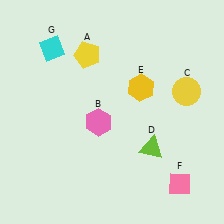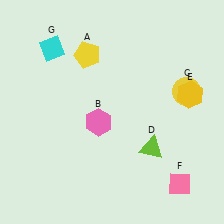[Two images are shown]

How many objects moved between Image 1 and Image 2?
1 object moved between the two images.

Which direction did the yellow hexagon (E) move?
The yellow hexagon (E) moved right.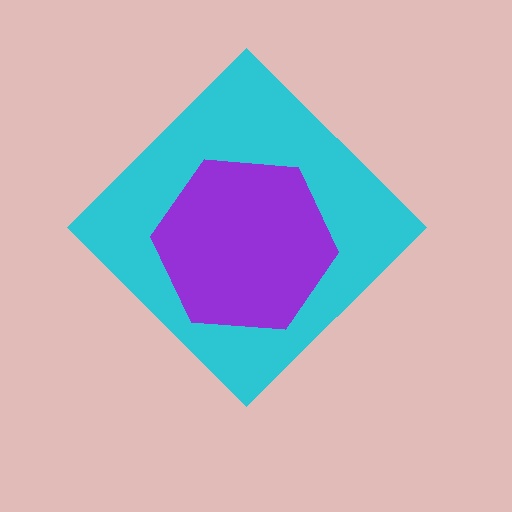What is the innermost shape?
The purple hexagon.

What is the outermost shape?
The cyan diamond.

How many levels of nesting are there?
2.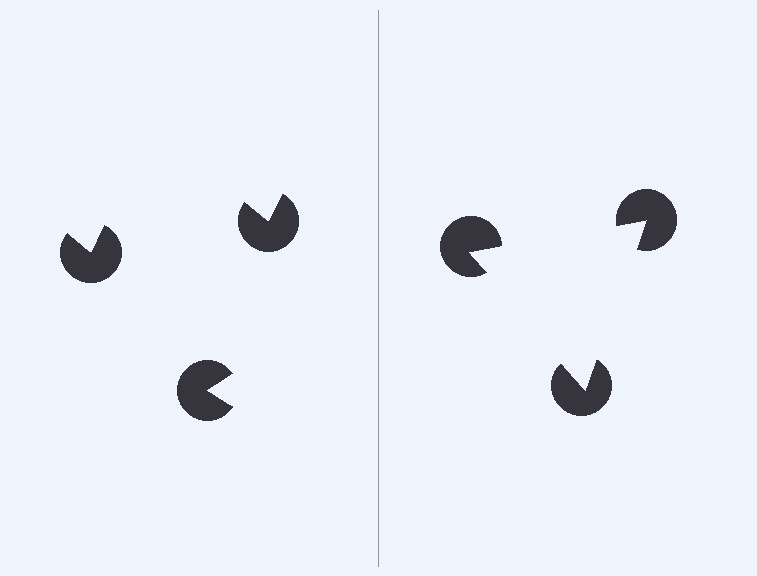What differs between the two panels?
The pac-man discs are positioned identically on both sides; only the wedge orientations differ. On the right they align to a triangle; on the left they are misaligned.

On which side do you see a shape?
An illusory triangle appears on the right side. On the left side the wedge cuts are rotated, so no coherent shape forms.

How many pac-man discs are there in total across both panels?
6 — 3 on each side.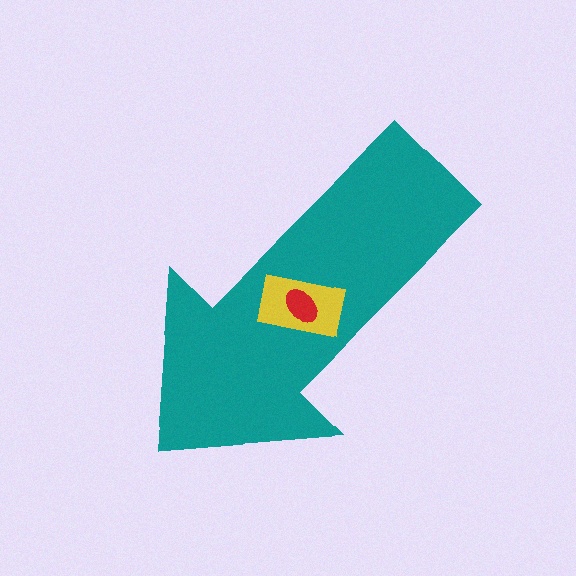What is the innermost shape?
The red ellipse.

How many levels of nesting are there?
3.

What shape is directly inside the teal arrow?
The yellow rectangle.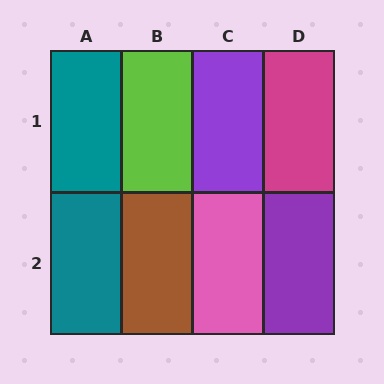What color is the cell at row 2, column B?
Brown.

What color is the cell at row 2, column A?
Teal.